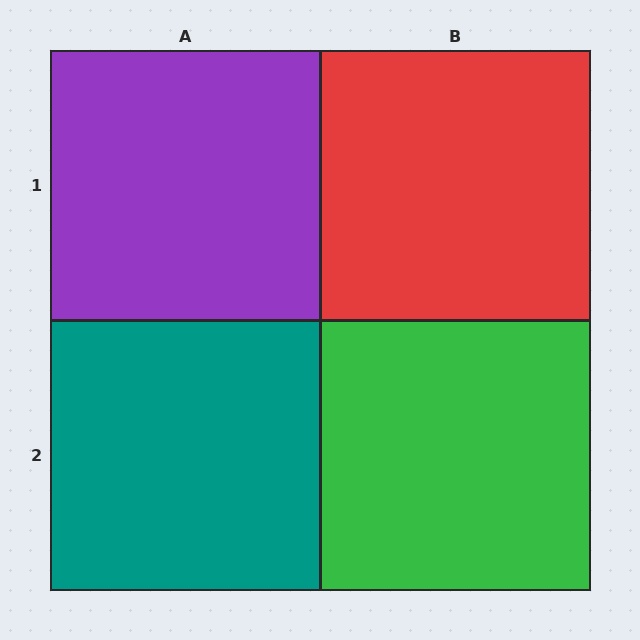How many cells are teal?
1 cell is teal.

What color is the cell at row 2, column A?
Teal.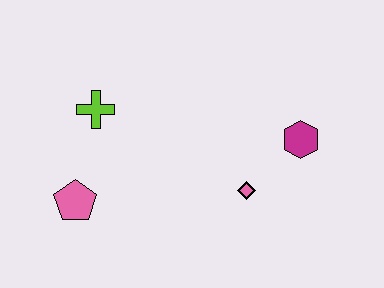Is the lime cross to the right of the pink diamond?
No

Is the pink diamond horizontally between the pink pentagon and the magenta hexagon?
Yes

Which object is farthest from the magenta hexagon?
The pink pentagon is farthest from the magenta hexagon.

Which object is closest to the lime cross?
The pink pentagon is closest to the lime cross.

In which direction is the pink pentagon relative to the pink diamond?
The pink pentagon is to the left of the pink diamond.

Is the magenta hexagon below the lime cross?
Yes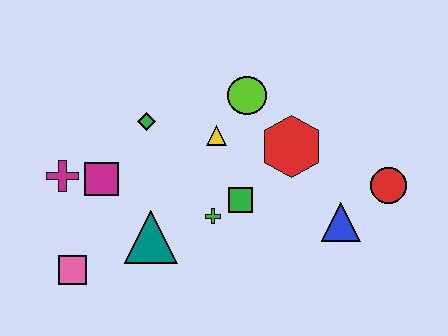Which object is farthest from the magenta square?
The red circle is farthest from the magenta square.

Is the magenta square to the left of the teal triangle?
Yes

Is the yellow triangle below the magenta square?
No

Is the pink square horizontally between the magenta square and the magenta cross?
Yes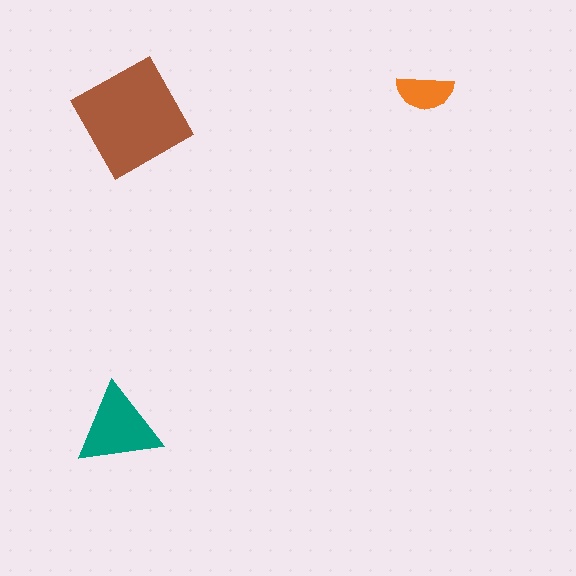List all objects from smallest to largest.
The orange semicircle, the teal triangle, the brown diamond.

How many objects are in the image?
There are 3 objects in the image.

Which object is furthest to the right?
The orange semicircle is rightmost.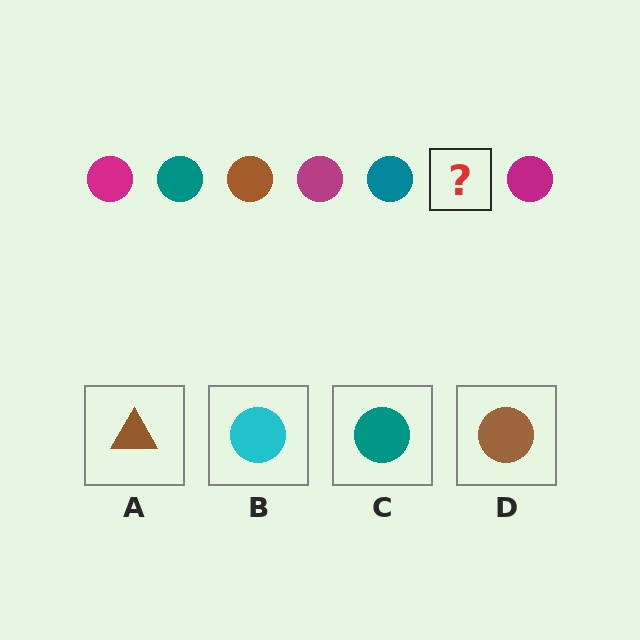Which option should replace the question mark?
Option D.